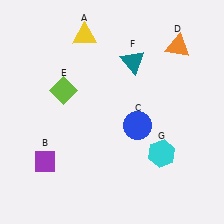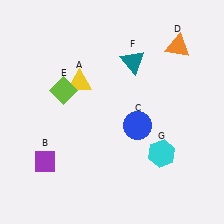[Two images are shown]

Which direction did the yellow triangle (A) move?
The yellow triangle (A) moved down.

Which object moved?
The yellow triangle (A) moved down.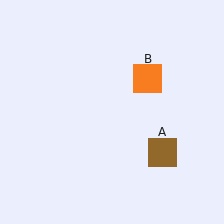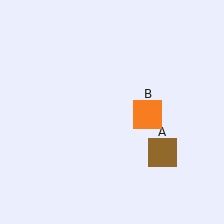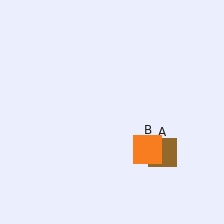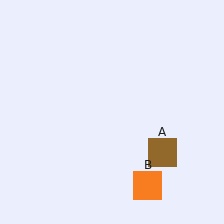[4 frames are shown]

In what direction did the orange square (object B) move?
The orange square (object B) moved down.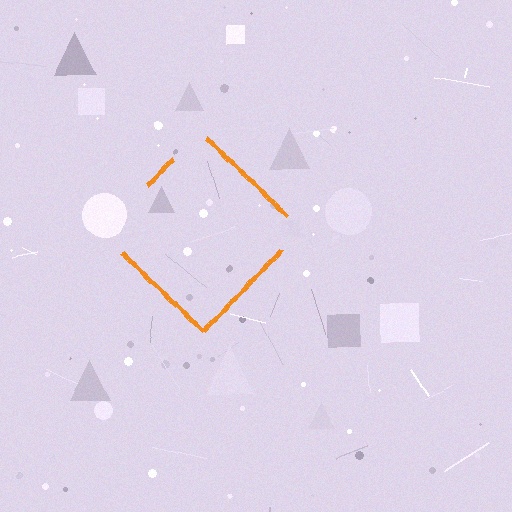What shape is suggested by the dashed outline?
The dashed outline suggests a diamond.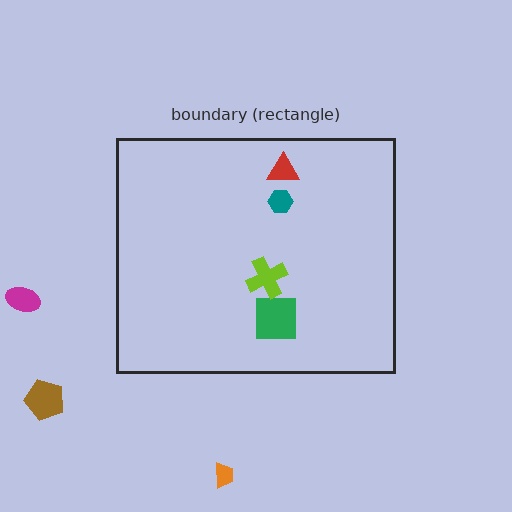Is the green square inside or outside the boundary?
Inside.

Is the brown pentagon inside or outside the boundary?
Outside.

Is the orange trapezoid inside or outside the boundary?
Outside.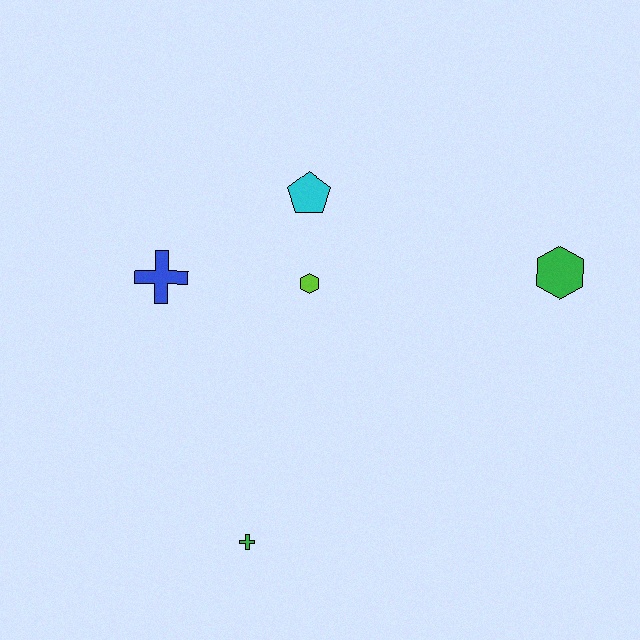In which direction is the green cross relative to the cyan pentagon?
The green cross is below the cyan pentagon.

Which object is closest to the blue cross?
The lime hexagon is closest to the blue cross.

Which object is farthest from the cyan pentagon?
The green cross is farthest from the cyan pentagon.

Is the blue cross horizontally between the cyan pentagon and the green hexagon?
No